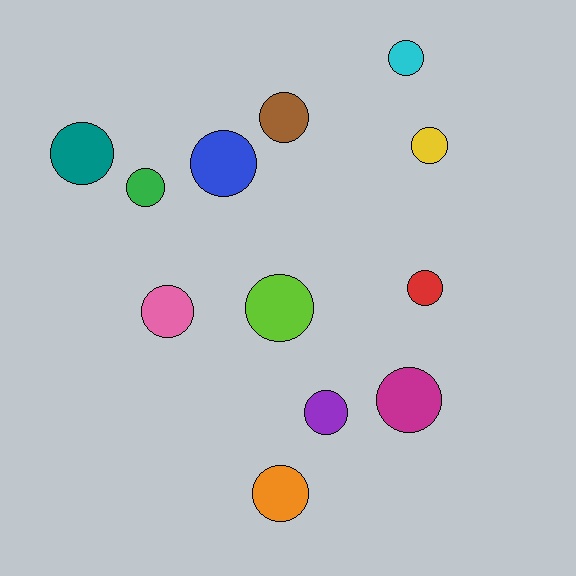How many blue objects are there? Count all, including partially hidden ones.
There is 1 blue object.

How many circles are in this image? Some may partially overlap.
There are 12 circles.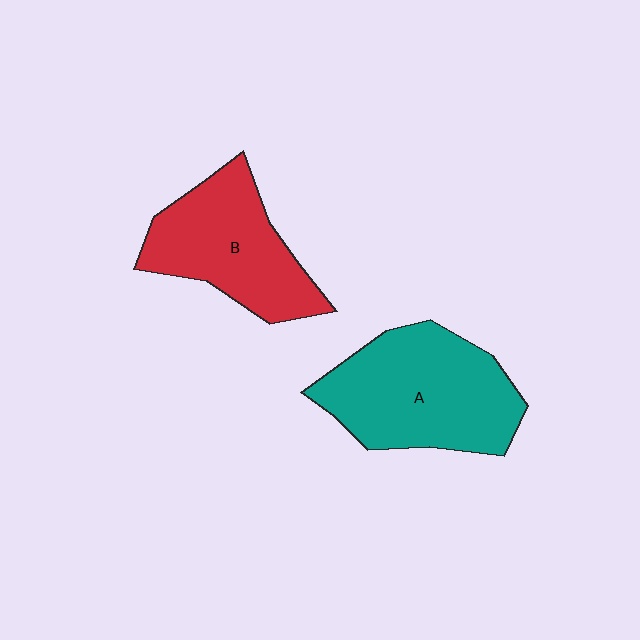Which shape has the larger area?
Shape A (teal).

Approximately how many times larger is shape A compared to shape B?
Approximately 1.2 times.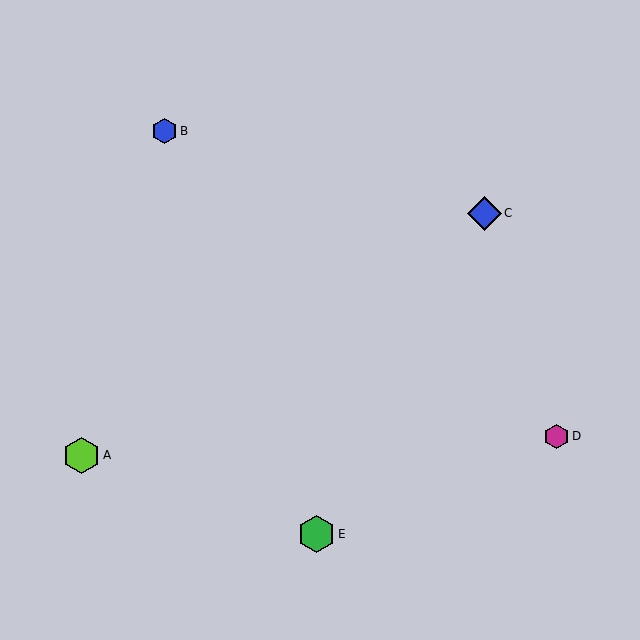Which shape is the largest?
The lime hexagon (labeled A) is the largest.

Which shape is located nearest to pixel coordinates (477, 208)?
The blue diamond (labeled C) at (484, 213) is nearest to that location.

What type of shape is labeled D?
Shape D is a magenta hexagon.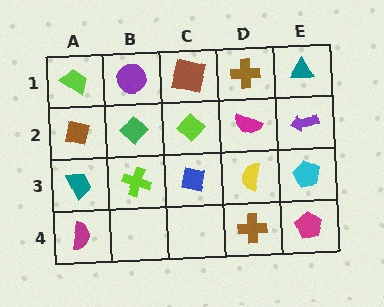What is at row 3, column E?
A cyan pentagon.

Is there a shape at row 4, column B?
No, that cell is empty.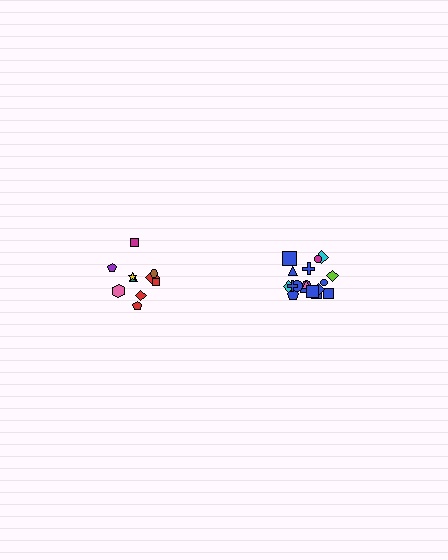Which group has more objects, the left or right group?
The right group.